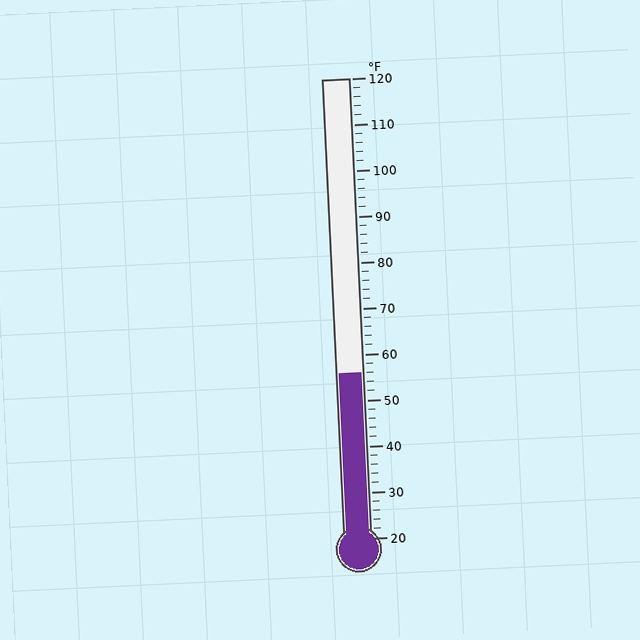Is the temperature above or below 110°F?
The temperature is below 110°F.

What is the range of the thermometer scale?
The thermometer scale ranges from 20°F to 120°F.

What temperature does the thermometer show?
The thermometer shows approximately 56°F.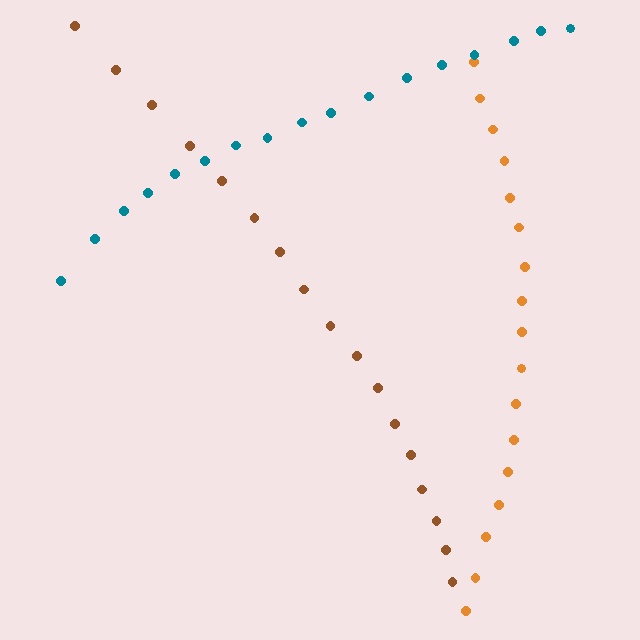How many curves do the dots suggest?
There are 3 distinct paths.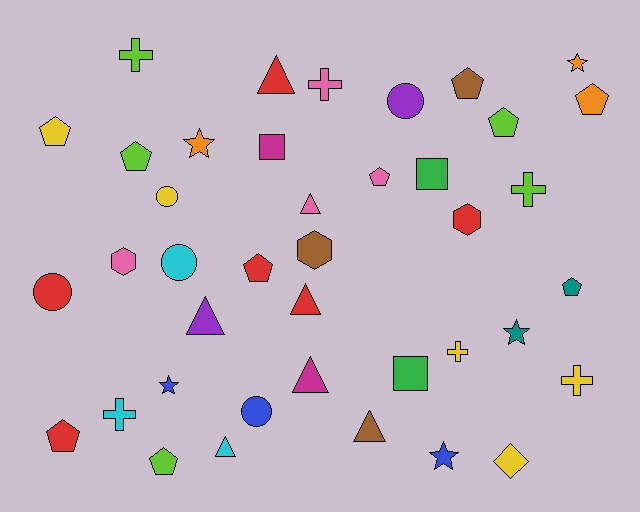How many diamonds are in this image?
There is 1 diamond.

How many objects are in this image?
There are 40 objects.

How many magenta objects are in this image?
There are 2 magenta objects.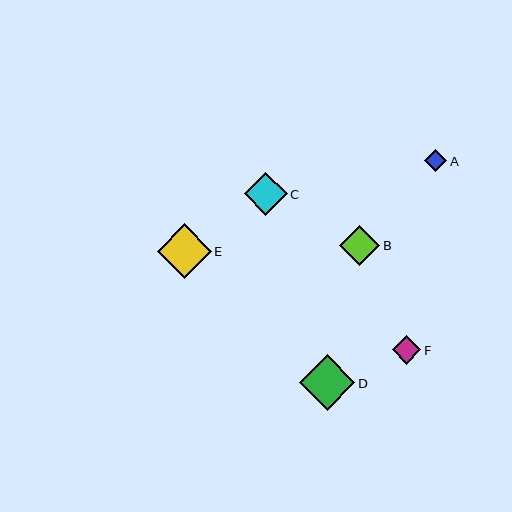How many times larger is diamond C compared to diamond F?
Diamond C is approximately 1.5 times the size of diamond F.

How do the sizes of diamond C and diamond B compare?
Diamond C and diamond B are approximately the same size.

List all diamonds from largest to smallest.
From largest to smallest: D, E, C, B, F, A.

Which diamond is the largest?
Diamond D is the largest with a size of approximately 55 pixels.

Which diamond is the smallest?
Diamond A is the smallest with a size of approximately 22 pixels.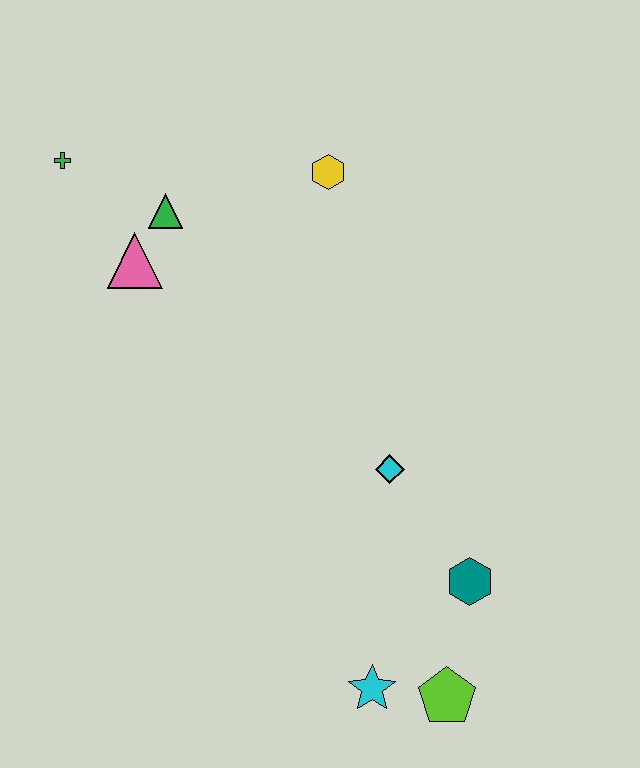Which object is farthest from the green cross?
The lime pentagon is farthest from the green cross.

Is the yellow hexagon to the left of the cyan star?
Yes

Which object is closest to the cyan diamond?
The teal hexagon is closest to the cyan diamond.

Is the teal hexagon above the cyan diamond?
No